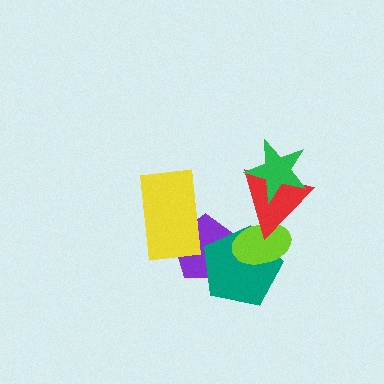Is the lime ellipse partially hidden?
Yes, it is partially covered by another shape.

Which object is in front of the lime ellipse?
The red triangle is in front of the lime ellipse.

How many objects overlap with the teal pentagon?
3 objects overlap with the teal pentagon.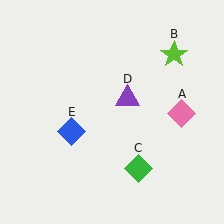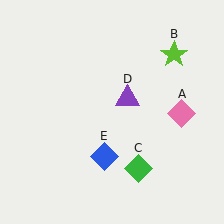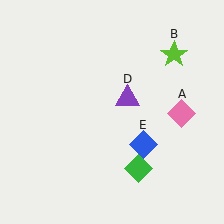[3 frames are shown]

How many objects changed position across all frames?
1 object changed position: blue diamond (object E).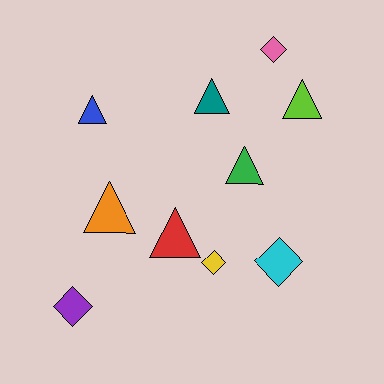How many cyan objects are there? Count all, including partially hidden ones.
There is 1 cyan object.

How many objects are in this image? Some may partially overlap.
There are 10 objects.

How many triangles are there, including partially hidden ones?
There are 6 triangles.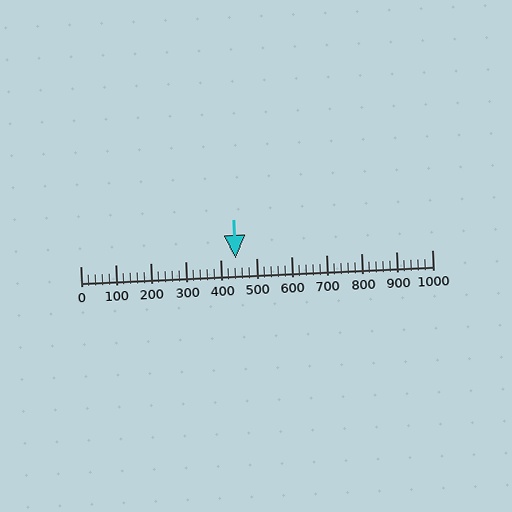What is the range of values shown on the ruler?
The ruler shows values from 0 to 1000.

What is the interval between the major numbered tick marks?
The major tick marks are spaced 100 units apart.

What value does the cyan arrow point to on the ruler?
The cyan arrow points to approximately 442.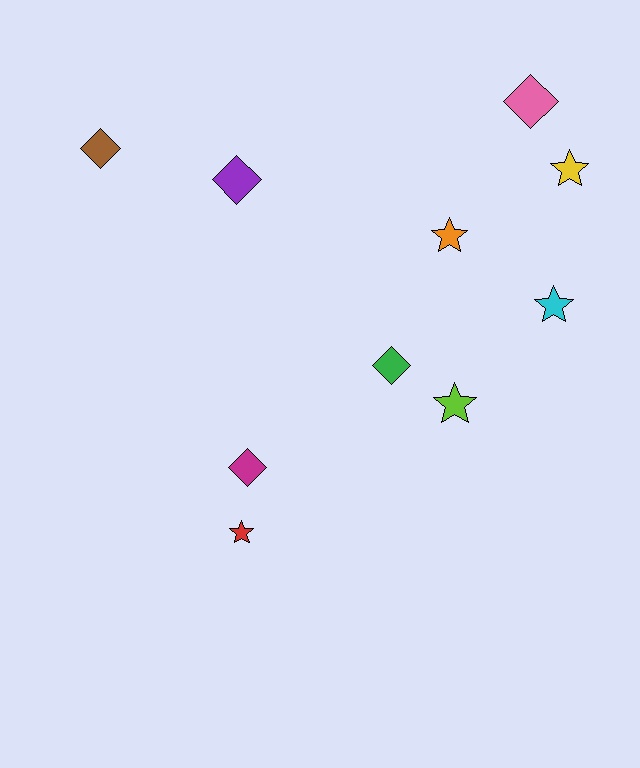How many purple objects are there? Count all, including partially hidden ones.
There is 1 purple object.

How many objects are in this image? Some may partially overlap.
There are 10 objects.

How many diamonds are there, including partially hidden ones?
There are 5 diamonds.